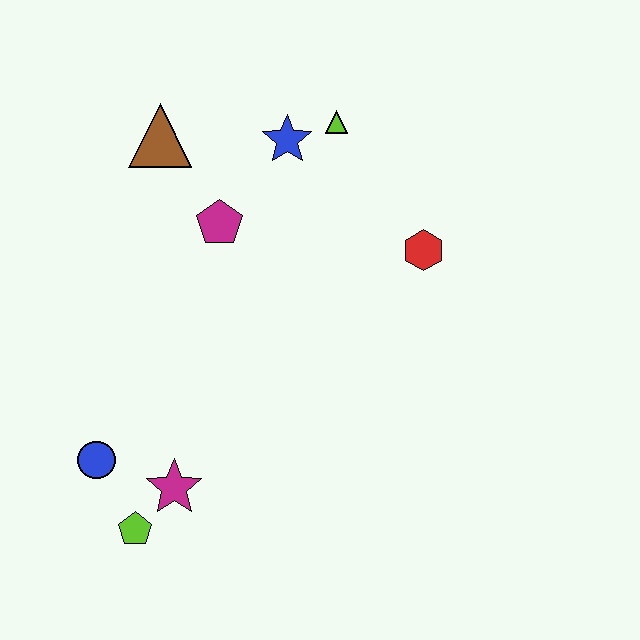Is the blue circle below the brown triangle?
Yes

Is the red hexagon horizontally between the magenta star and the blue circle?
No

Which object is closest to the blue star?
The lime triangle is closest to the blue star.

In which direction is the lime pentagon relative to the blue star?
The lime pentagon is below the blue star.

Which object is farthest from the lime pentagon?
The lime triangle is farthest from the lime pentagon.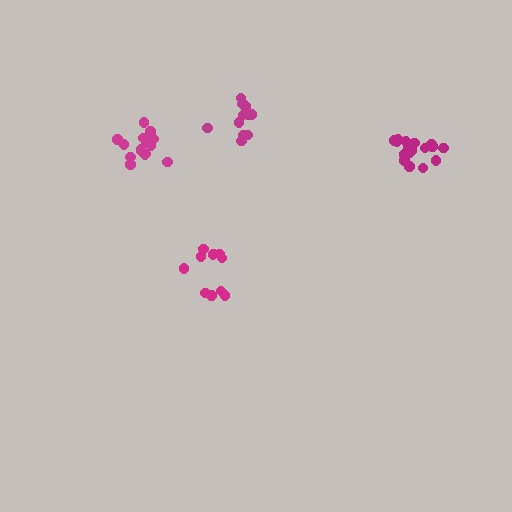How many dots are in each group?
Group 1: 11 dots, Group 2: 16 dots, Group 3: 17 dots, Group 4: 12 dots (56 total).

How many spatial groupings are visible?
There are 4 spatial groupings.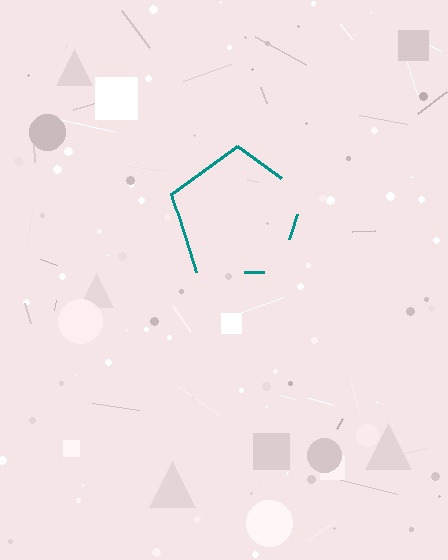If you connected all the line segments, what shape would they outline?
They would outline a pentagon.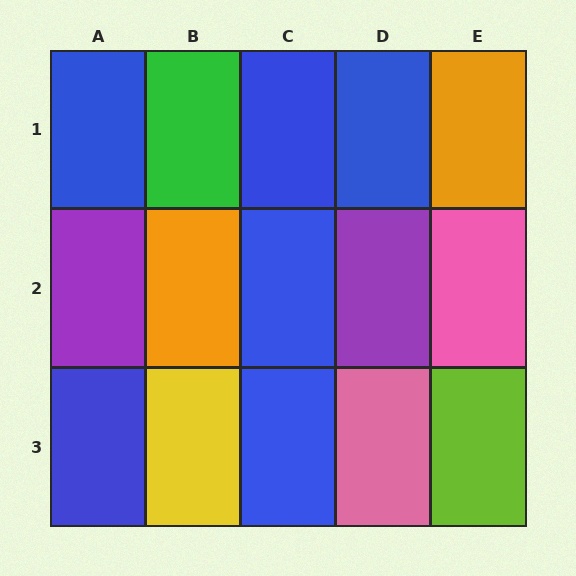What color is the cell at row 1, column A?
Blue.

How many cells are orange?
2 cells are orange.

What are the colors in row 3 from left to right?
Blue, yellow, blue, pink, lime.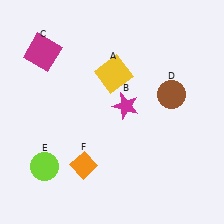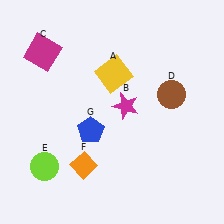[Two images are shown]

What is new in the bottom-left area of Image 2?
A blue pentagon (G) was added in the bottom-left area of Image 2.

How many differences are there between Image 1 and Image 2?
There is 1 difference between the two images.